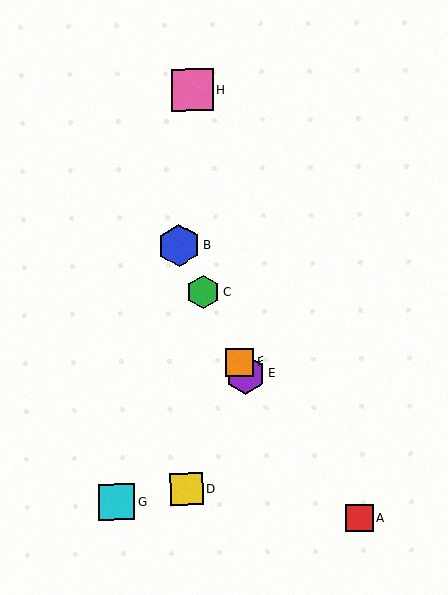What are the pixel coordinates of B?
Object B is at (179, 245).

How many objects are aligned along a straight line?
4 objects (B, C, E, F) are aligned along a straight line.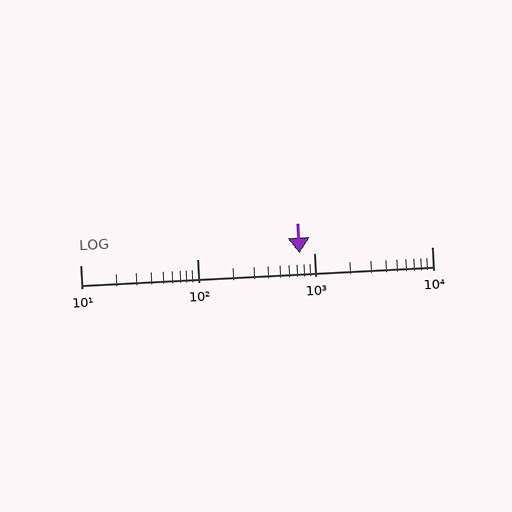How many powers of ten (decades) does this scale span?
The scale spans 3 decades, from 10 to 10000.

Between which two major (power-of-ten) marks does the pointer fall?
The pointer is between 100 and 1000.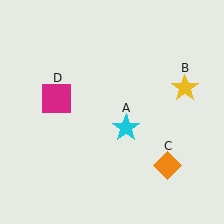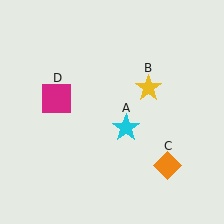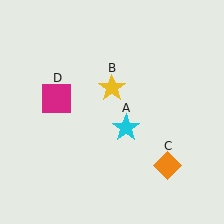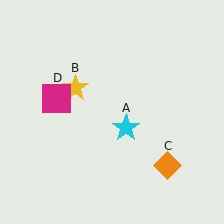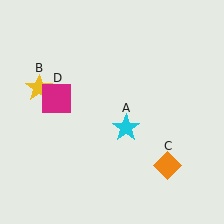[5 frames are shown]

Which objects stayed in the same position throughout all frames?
Cyan star (object A) and orange diamond (object C) and magenta square (object D) remained stationary.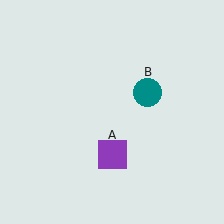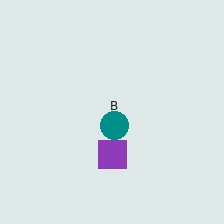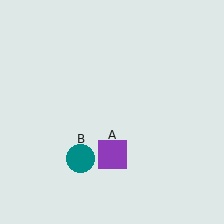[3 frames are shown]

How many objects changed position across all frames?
1 object changed position: teal circle (object B).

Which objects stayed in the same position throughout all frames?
Purple square (object A) remained stationary.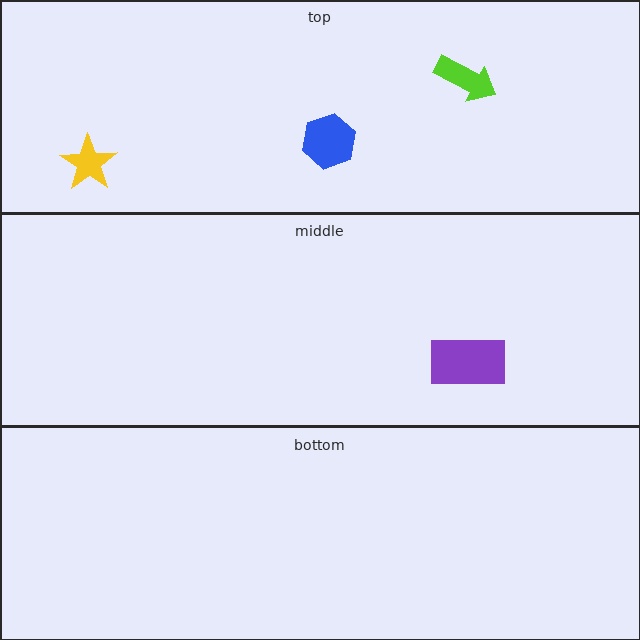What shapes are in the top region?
The blue hexagon, the yellow star, the lime arrow.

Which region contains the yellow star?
The top region.